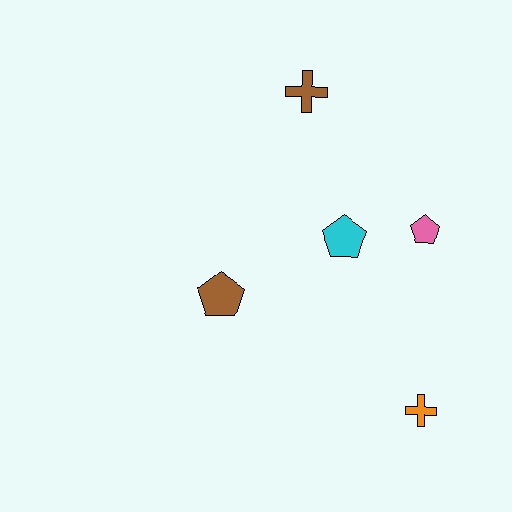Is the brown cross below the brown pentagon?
No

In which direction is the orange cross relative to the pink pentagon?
The orange cross is below the pink pentagon.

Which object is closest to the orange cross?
The pink pentagon is closest to the orange cross.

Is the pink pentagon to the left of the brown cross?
No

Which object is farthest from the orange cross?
The brown cross is farthest from the orange cross.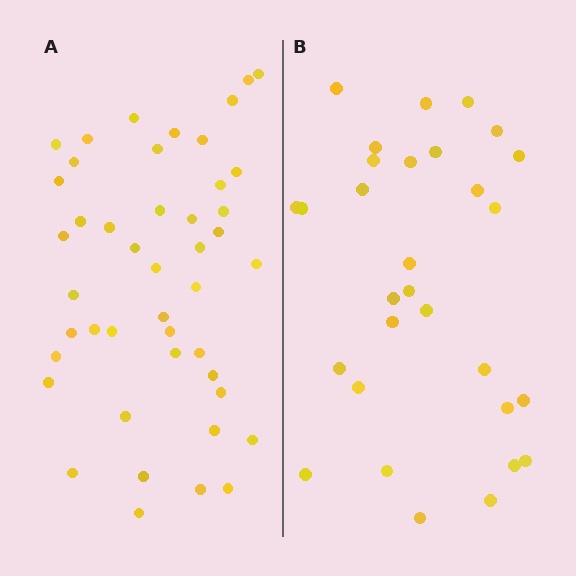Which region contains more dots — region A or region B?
Region A (the left region) has more dots.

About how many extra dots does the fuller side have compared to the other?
Region A has approximately 15 more dots than region B.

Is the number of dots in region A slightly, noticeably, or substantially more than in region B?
Region A has substantially more. The ratio is roughly 1.5 to 1.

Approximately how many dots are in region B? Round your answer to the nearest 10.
About 30 dots.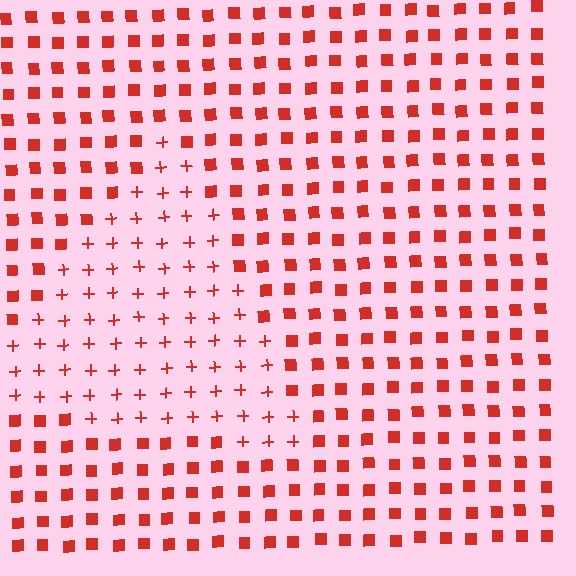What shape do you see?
I see a triangle.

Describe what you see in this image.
The image is filled with small red elements arranged in a uniform grid. A triangle-shaped region contains plus signs, while the surrounding area contains squares. The boundary is defined purely by the change in element shape.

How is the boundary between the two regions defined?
The boundary is defined by a change in element shape: plus signs inside vs. squares outside. All elements share the same color and spacing.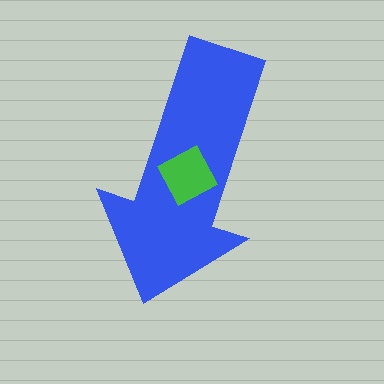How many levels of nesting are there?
2.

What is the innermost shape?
The green square.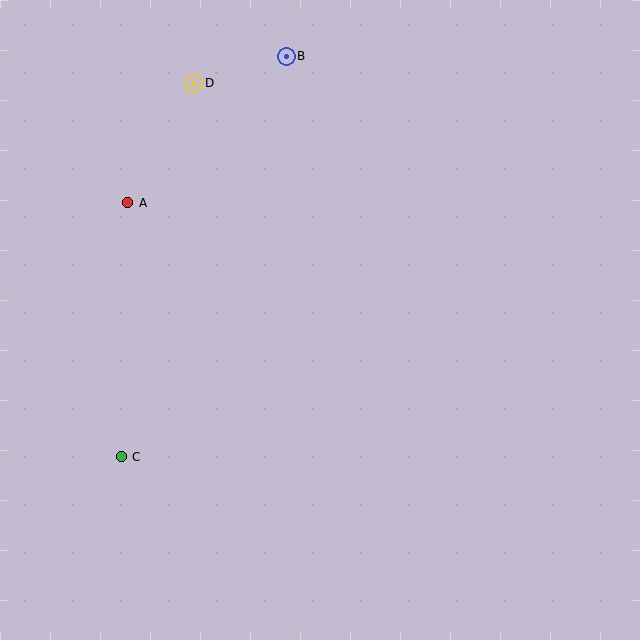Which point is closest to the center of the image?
Point A at (128, 203) is closest to the center.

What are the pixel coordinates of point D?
Point D is at (194, 83).